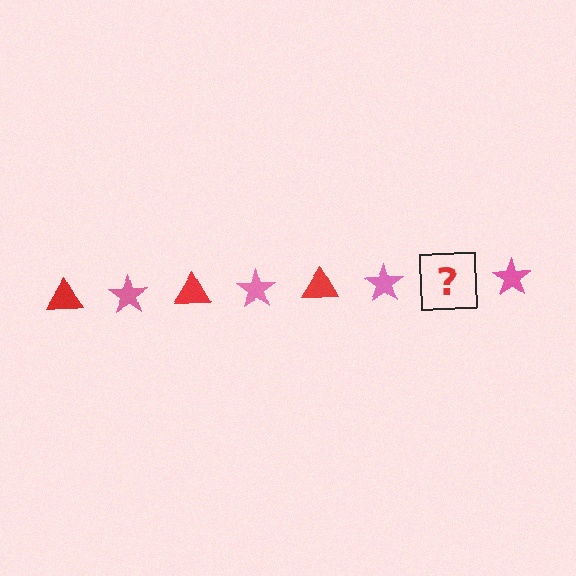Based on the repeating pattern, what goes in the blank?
The blank should be a red triangle.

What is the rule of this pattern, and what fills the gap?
The rule is that the pattern alternates between red triangle and pink star. The gap should be filled with a red triangle.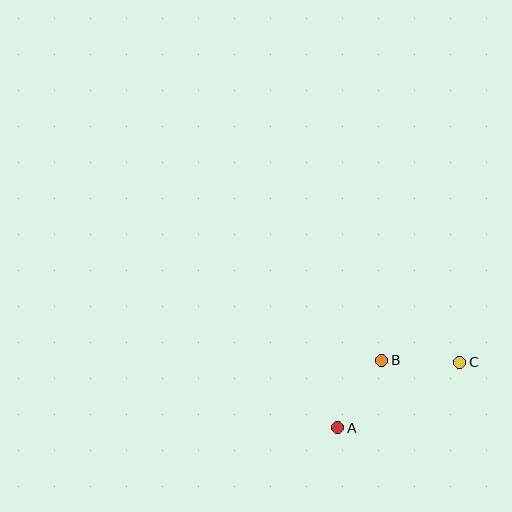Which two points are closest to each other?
Points B and C are closest to each other.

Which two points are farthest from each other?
Points A and C are farthest from each other.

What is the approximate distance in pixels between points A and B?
The distance between A and B is approximately 80 pixels.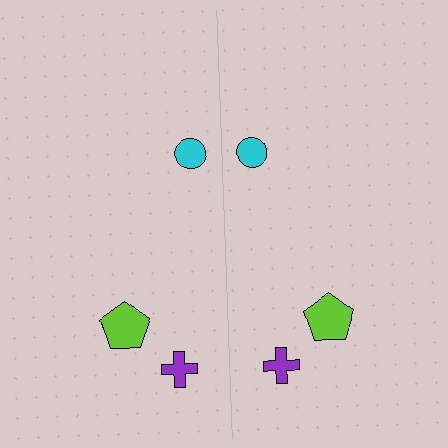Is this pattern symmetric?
Yes, this pattern has bilateral (reflection) symmetry.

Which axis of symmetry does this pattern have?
The pattern has a vertical axis of symmetry running through the center of the image.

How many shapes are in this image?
There are 6 shapes in this image.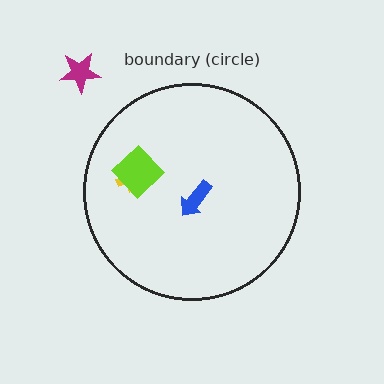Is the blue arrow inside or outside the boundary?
Inside.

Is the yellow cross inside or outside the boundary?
Inside.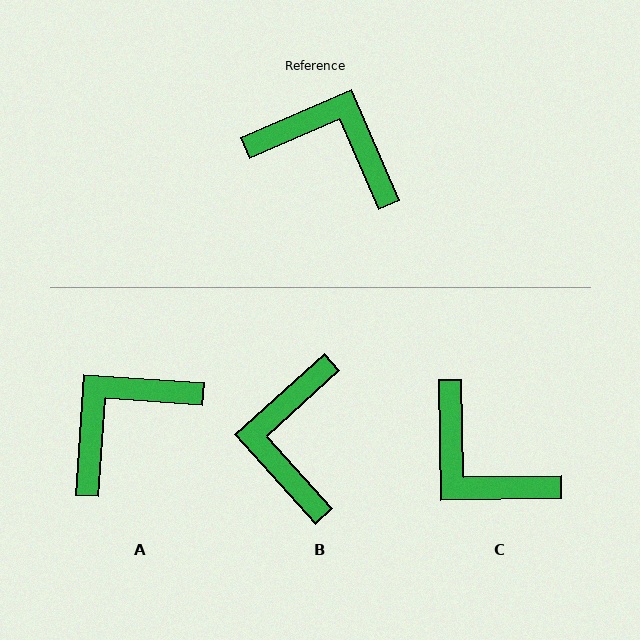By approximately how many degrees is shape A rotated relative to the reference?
Approximately 63 degrees counter-clockwise.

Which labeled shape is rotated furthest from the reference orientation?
C, about 158 degrees away.